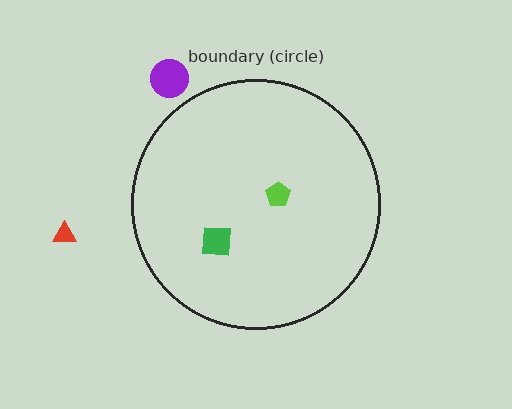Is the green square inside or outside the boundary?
Inside.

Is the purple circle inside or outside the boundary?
Outside.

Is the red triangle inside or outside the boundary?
Outside.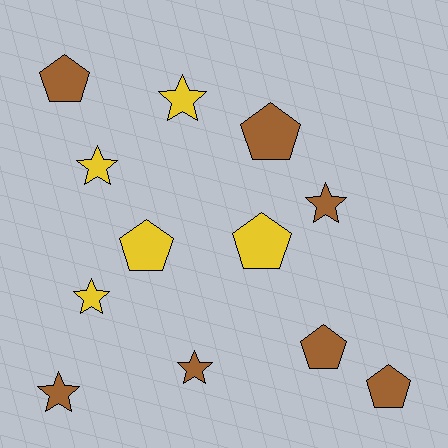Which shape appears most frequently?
Pentagon, with 6 objects.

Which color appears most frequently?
Brown, with 7 objects.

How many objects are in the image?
There are 12 objects.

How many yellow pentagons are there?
There are 2 yellow pentagons.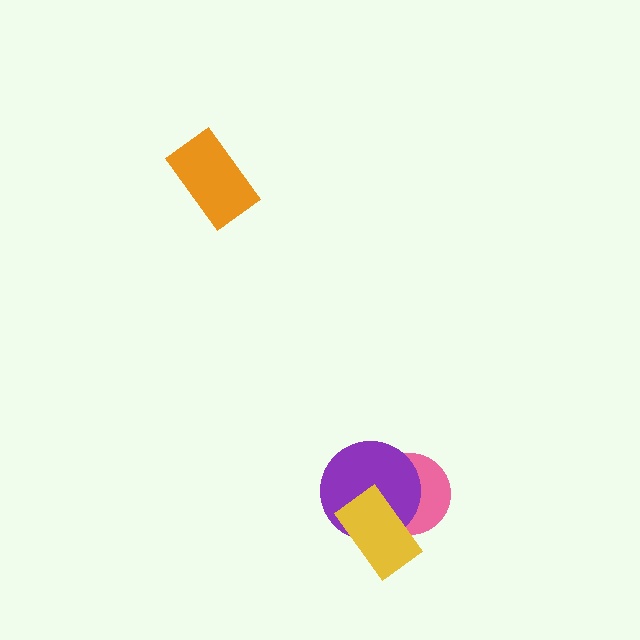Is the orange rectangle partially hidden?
No, no other shape covers it.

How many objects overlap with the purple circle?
2 objects overlap with the purple circle.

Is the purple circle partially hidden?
Yes, it is partially covered by another shape.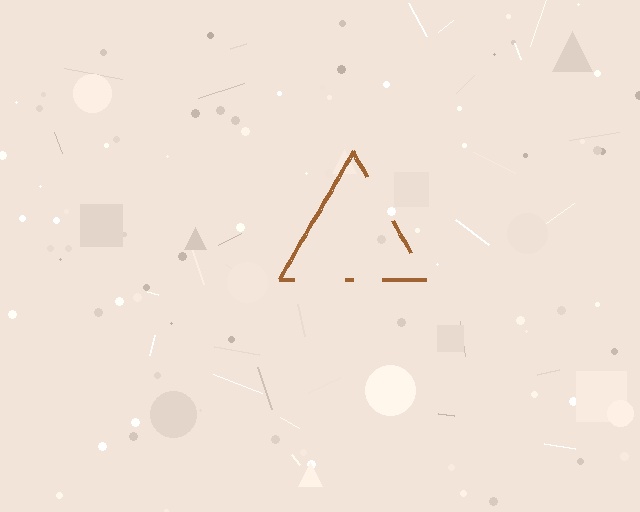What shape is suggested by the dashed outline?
The dashed outline suggests a triangle.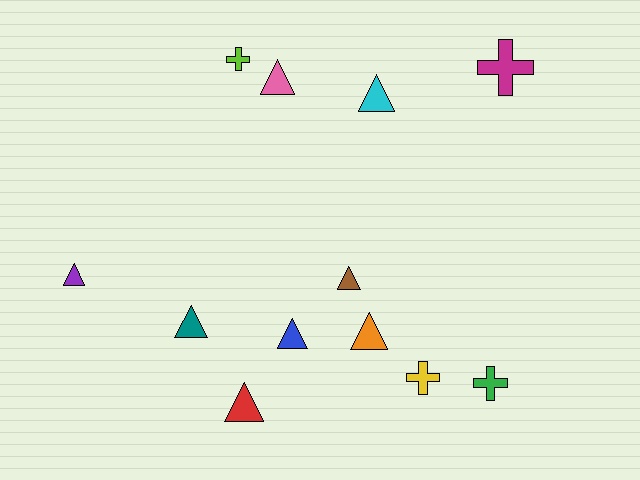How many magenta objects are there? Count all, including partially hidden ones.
There is 1 magenta object.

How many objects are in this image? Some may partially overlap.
There are 12 objects.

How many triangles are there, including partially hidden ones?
There are 8 triangles.